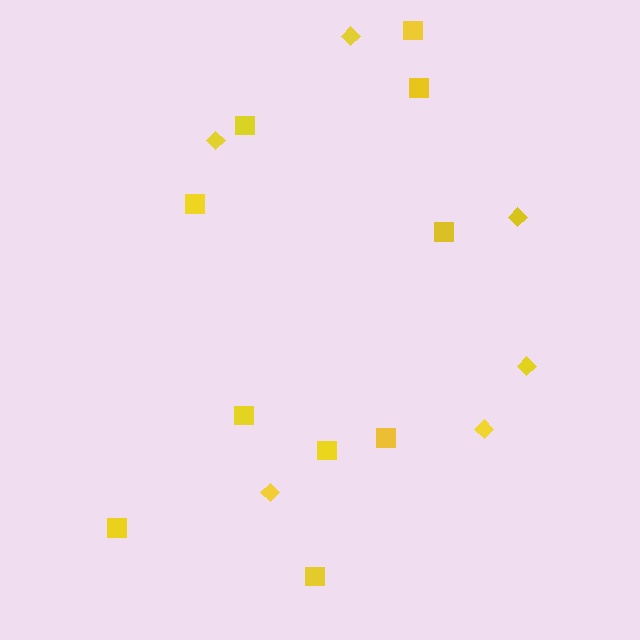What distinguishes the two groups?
There are 2 groups: one group of diamonds (6) and one group of squares (10).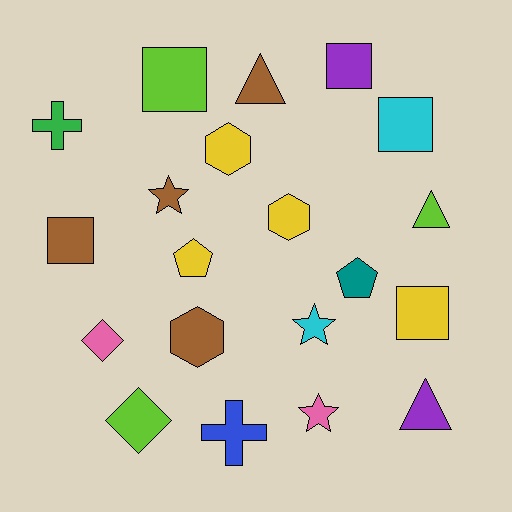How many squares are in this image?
There are 5 squares.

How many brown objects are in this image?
There are 4 brown objects.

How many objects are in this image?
There are 20 objects.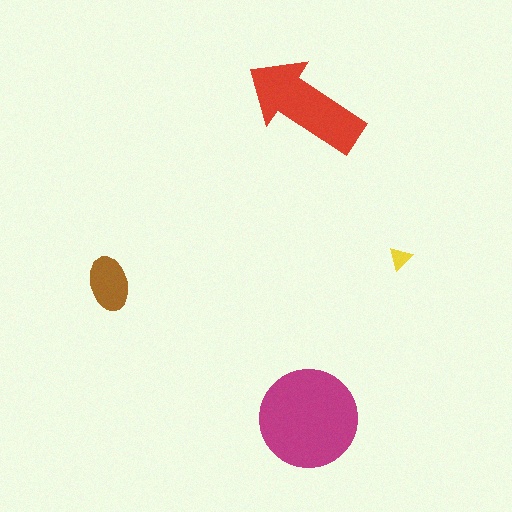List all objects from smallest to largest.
The yellow triangle, the brown ellipse, the red arrow, the magenta circle.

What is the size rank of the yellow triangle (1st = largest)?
4th.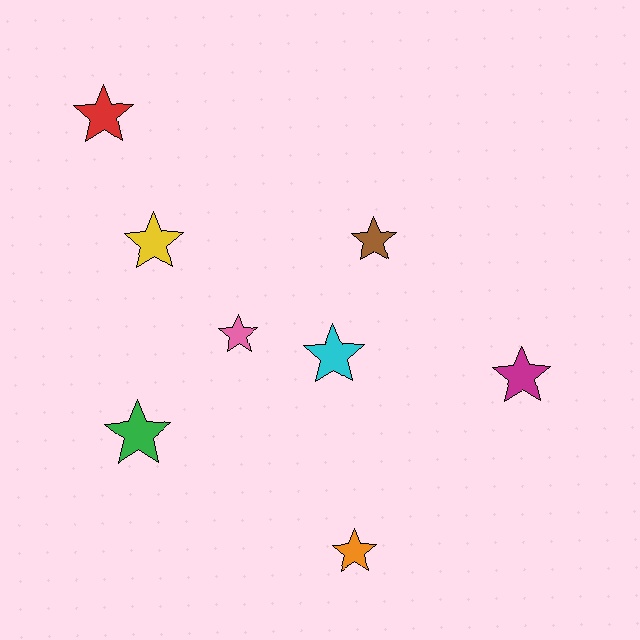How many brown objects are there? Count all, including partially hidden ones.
There is 1 brown object.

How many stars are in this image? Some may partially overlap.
There are 8 stars.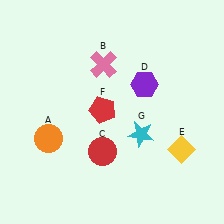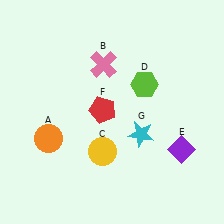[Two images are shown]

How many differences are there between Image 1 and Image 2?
There are 3 differences between the two images.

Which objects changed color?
C changed from red to yellow. D changed from purple to lime. E changed from yellow to purple.